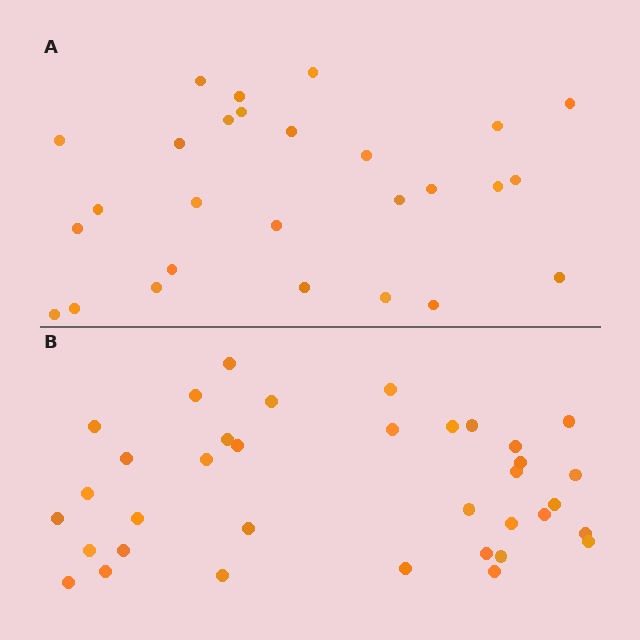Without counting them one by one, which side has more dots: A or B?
Region B (the bottom region) has more dots.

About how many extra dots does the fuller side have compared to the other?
Region B has roughly 8 or so more dots than region A.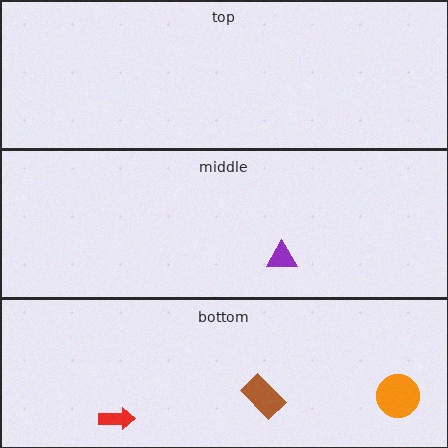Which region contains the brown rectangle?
The bottom region.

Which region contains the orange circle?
The bottom region.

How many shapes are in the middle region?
1.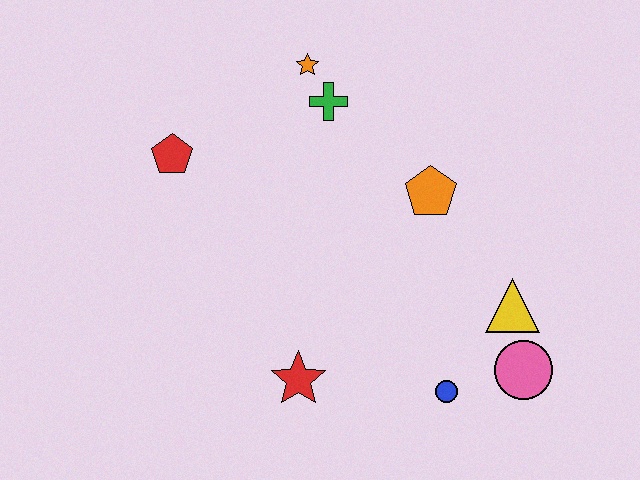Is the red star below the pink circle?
Yes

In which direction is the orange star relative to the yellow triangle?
The orange star is above the yellow triangle.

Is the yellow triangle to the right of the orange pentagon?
Yes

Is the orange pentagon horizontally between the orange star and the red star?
No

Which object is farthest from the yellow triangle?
The red pentagon is farthest from the yellow triangle.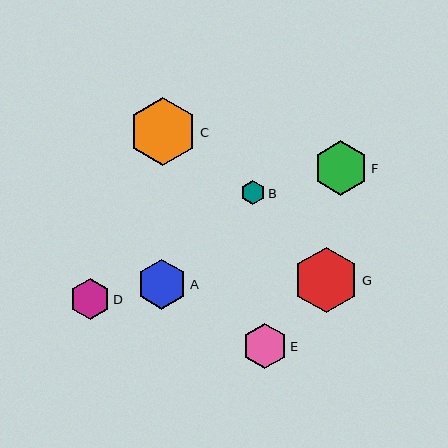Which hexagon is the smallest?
Hexagon B is the smallest with a size of approximately 24 pixels.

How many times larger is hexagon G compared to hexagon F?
Hexagon G is approximately 1.2 times the size of hexagon F.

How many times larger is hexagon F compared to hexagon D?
Hexagon F is approximately 1.4 times the size of hexagon D.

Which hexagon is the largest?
Hexagon C is the largest with a size of approximately 68 pixels.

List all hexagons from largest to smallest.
From largest to smallest: C, G, F, A, E, D, B.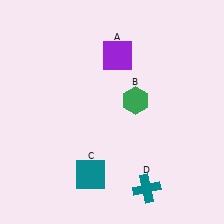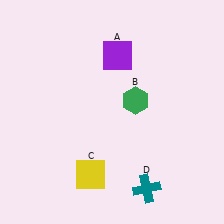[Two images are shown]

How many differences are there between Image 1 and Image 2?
There is 1 difference between the two images.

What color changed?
The square (C) changed from teal in Image 1 to yellow in Image 2.